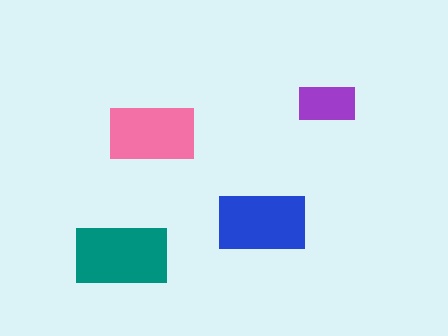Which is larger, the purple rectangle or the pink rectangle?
The pink one.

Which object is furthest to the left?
The teal rectangle is leftmost.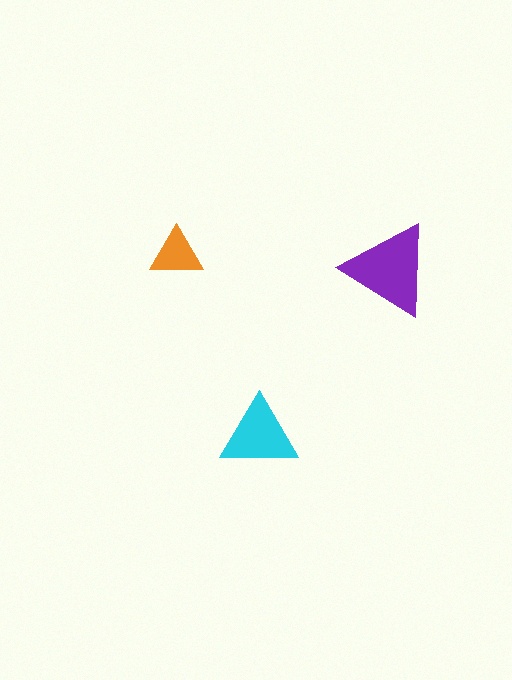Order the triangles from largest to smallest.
the purple one, the cyan one, the orange one.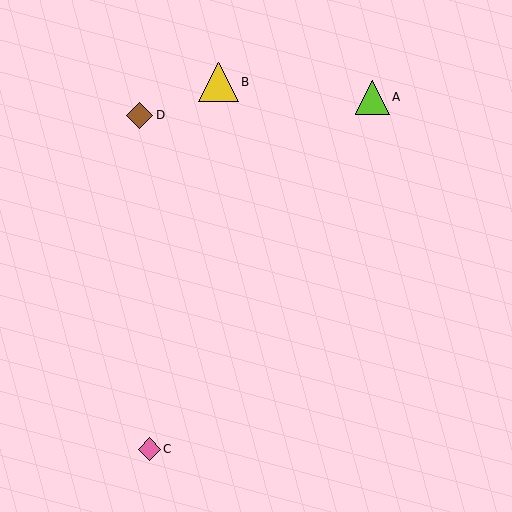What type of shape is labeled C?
Shape C is a pink diamond.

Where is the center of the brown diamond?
The center of the brown diamond is at (140, 115).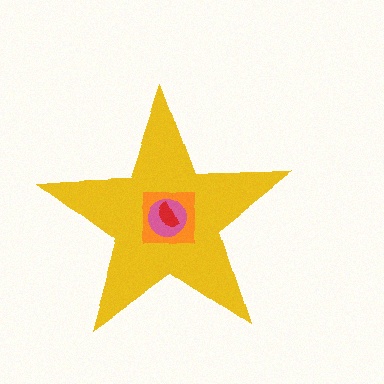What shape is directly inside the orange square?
The pink circle.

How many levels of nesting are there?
4.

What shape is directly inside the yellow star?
The orange square.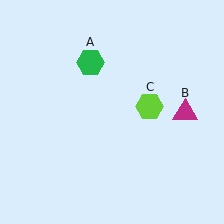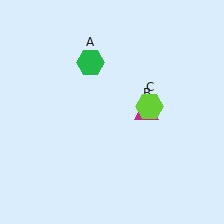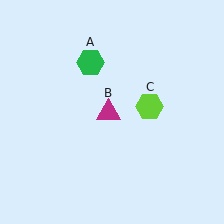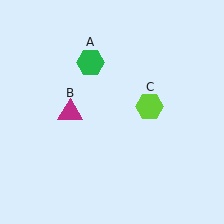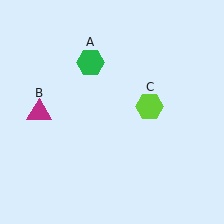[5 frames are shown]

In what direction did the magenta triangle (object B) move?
The magenta triangle (object B) moved left.